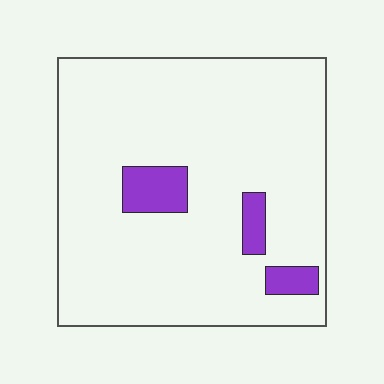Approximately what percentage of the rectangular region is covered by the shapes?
Approximately 10%.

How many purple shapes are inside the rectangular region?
3.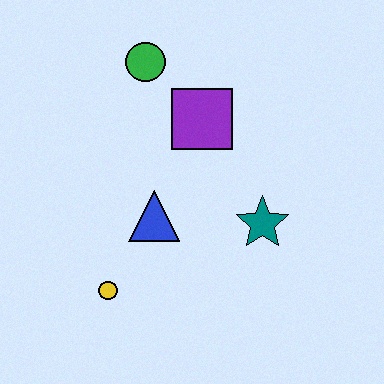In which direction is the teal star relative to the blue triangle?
The teal star is to the right of the blue triangle.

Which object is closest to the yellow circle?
The blue triangle is closest to the yellow circle.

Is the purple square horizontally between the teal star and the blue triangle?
Yes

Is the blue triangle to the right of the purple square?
No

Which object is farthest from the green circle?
The yellow circle is farthest from the green circle.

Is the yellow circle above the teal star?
No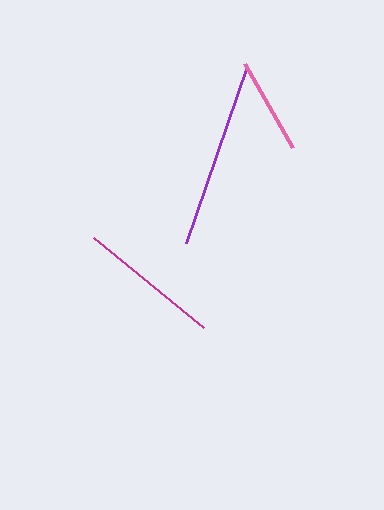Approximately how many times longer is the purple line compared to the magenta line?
The purple line is approximately 1.3 times the length of the magenta line.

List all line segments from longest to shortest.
From longest to shortest: purple, magenta, pink.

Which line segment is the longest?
The purple line is the longest at approximately 187 pixels.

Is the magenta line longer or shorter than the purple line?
The purple line is longer than the magenta line.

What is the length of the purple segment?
The purple segment is approximately 187 pixels long.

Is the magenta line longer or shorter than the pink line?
The magenta line is longer than the pink line.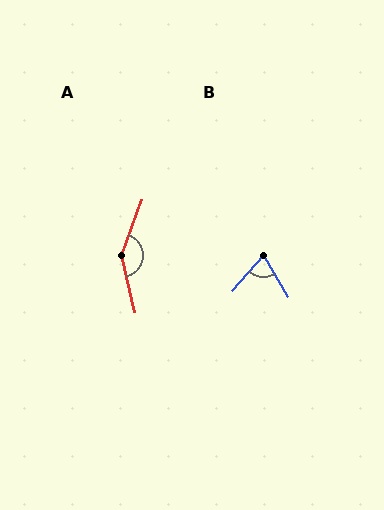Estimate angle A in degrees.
Approximately 147 degrees.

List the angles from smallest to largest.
B (71°), A (147°).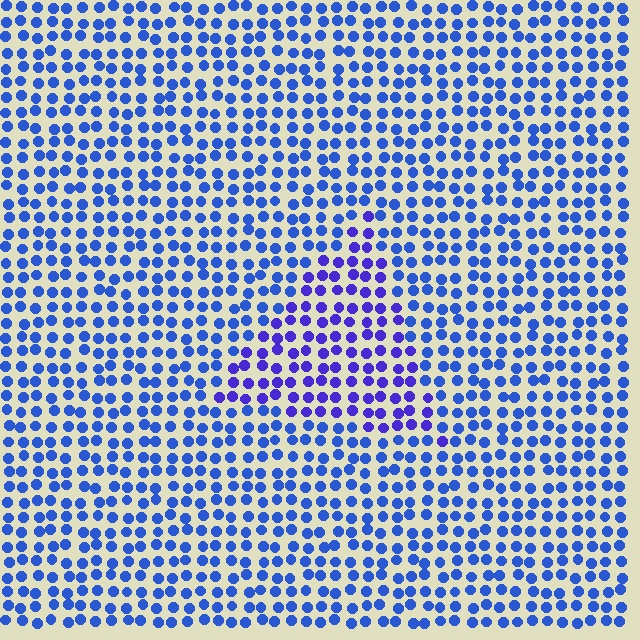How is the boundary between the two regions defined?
The boundary is defined purely by a slight shift in hue (about 27 degrees). Spacing, size, and orientation are identical on both sides.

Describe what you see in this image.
The image is filled with small blue elements in a uniform arrangement. A triangle-shaped region is visible where the elements are tinted to a slightly different hue, forming a subtle color boundary.